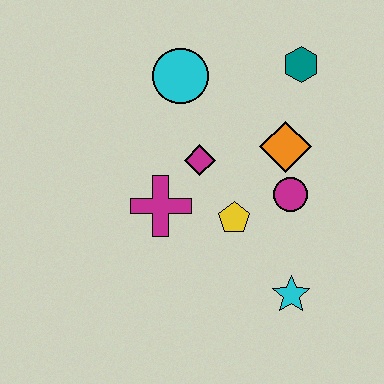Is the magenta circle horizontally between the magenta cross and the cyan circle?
No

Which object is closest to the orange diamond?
The magenta circle is closest to the orange diamond.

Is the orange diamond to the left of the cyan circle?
No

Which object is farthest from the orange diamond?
The cyan star is farthest from the orange diamond.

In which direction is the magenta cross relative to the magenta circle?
The magenta cross is to the left of the magenta circle.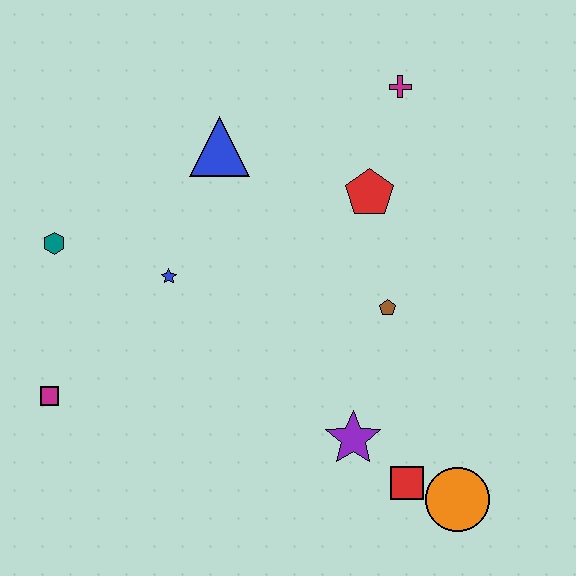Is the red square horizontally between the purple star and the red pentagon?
No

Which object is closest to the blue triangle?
The blue star is closest to the blue triangle.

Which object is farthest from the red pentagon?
The magenta square is farthest from the red pentagon.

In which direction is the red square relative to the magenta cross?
The red square is below the magenta cross.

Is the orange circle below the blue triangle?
Yes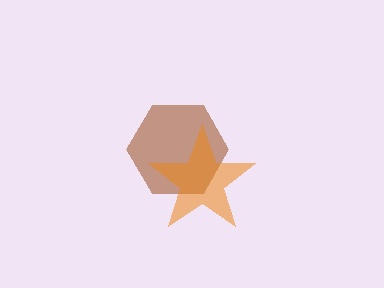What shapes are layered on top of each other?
The layered shapes are: a brown hexagon, an orange star.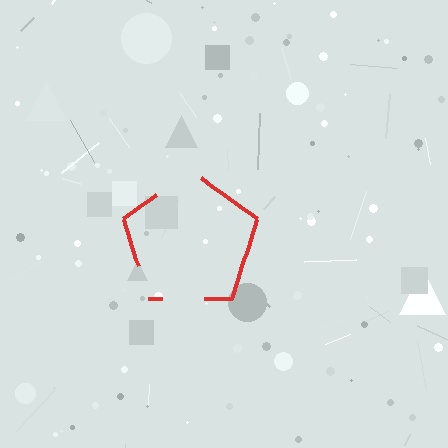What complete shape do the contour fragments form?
The contour fragments form a pentagon.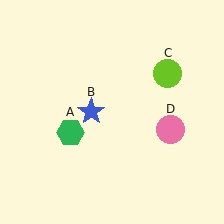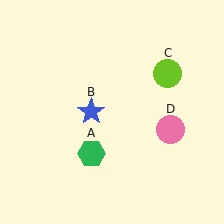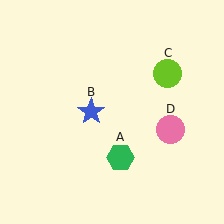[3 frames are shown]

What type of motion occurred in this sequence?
The green hexagon (object A) rotated counterclockwise around the center of the scene.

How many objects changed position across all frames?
1 object changed position: green hexagon (object A).